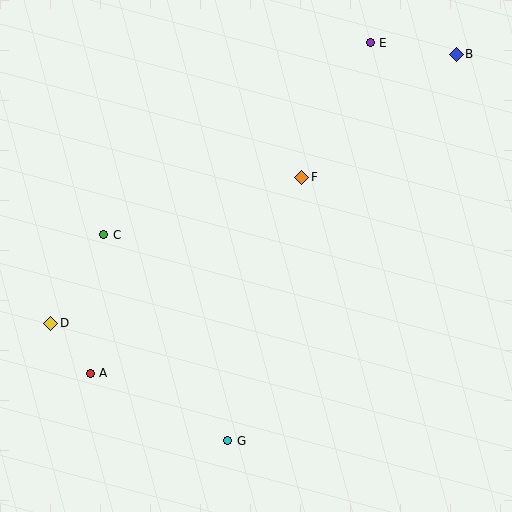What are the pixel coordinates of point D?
Point D is at (51, 323).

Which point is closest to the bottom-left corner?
Point A is closest to the bottom-left corner.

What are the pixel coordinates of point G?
Point G is at (228, 441).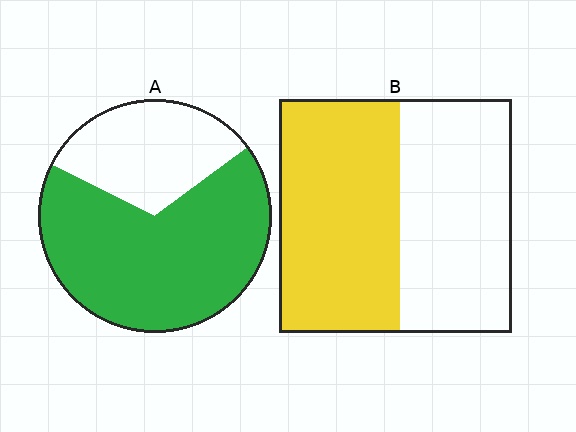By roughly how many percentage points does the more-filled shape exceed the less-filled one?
By roughly 15 percentage points (A over B).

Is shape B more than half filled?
Roughly half.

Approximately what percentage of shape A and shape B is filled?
A is approximately 70% and B is approximately 50%.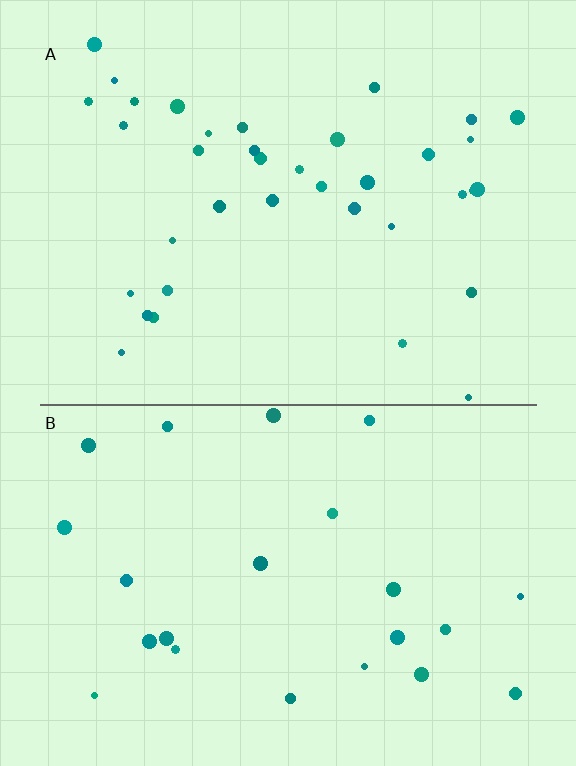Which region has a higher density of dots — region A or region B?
A (the top).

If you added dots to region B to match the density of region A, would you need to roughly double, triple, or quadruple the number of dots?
Approximately double.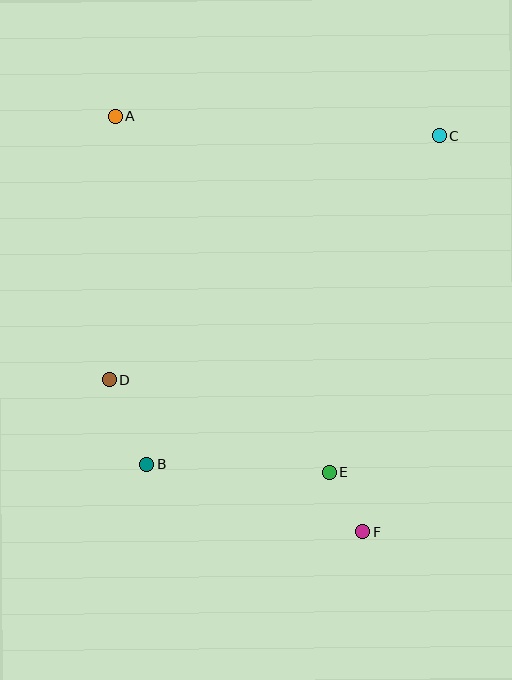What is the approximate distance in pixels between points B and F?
The distance between B and F is approximately 226 pixels.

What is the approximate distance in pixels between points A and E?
The distance between A and E is approximately 416 pixels.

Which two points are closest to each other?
Points E and F are closest to each other.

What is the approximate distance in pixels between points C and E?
The distance between C and E is approximately 354 pixels.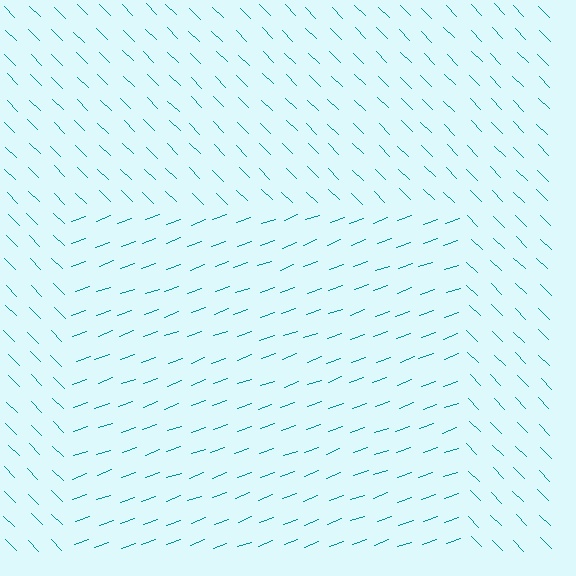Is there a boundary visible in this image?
Yes, there is a texture boundary formed by a change in line orientation.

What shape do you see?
I see a rectangle.